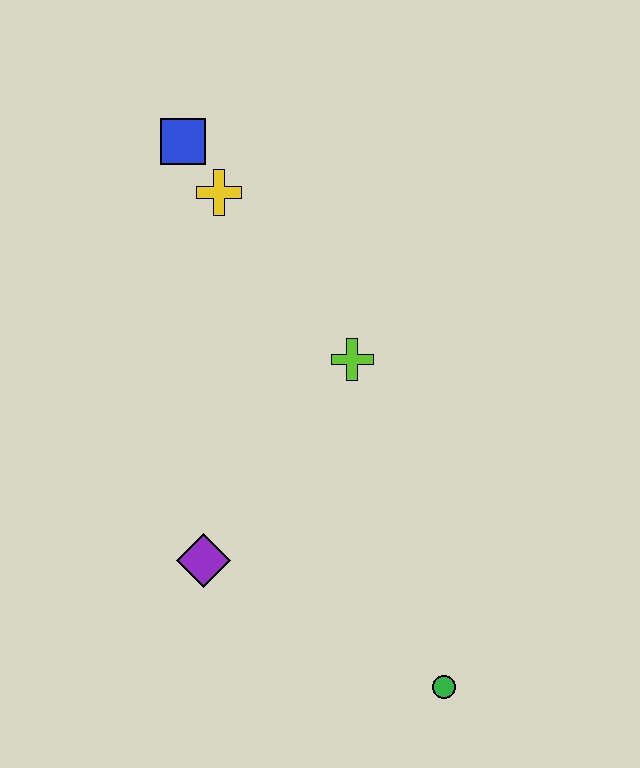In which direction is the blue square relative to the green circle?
The blue square is above the green circle.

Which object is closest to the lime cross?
The yellow cross is closest to the lime cross.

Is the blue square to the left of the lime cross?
Yes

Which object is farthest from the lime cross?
The green circle is farthest from the lime cross.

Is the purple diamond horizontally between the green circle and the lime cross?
No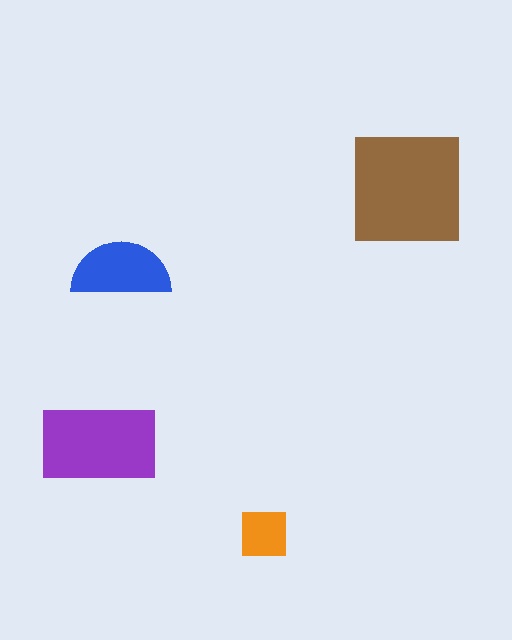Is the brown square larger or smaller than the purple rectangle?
Larger.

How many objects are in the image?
There are 4 objects in the image.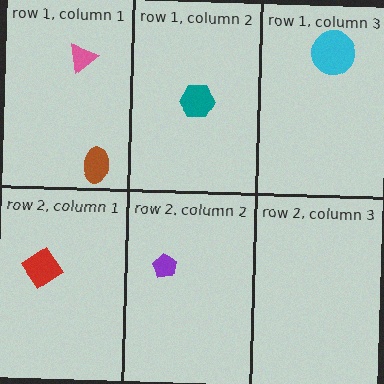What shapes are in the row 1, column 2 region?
The teal hexagon.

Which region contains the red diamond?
The row 2, column 1 region.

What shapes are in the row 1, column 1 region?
The pink triangle, the brown ellipse.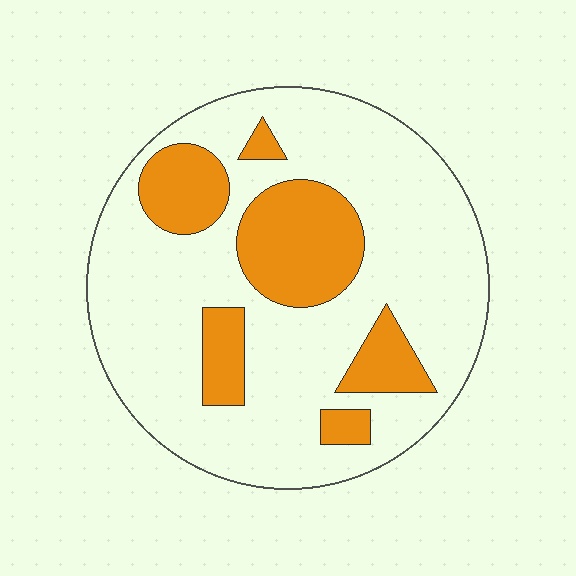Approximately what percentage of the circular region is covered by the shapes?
Approximately 25%.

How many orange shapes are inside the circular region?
6.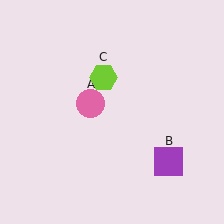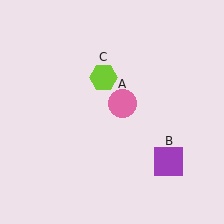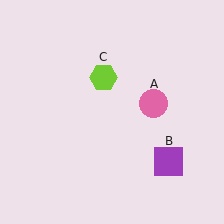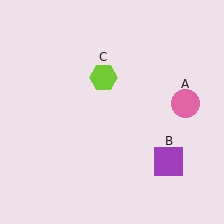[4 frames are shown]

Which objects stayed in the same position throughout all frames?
Purple square (object B) and lime hexagon (object C) remained stationary.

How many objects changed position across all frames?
1 object changed position: pink circle (object A).